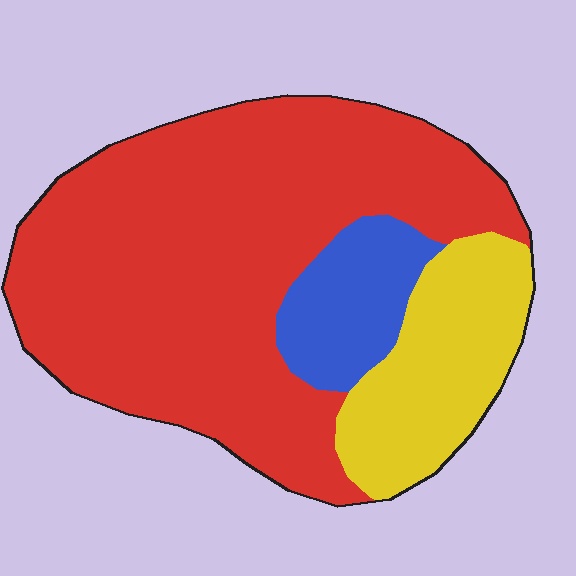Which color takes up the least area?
Blue, at roughly 10%.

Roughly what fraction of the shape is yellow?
Yellow takes up about one fifth (1/5) of the shape.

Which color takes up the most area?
Red, at roughly 70%.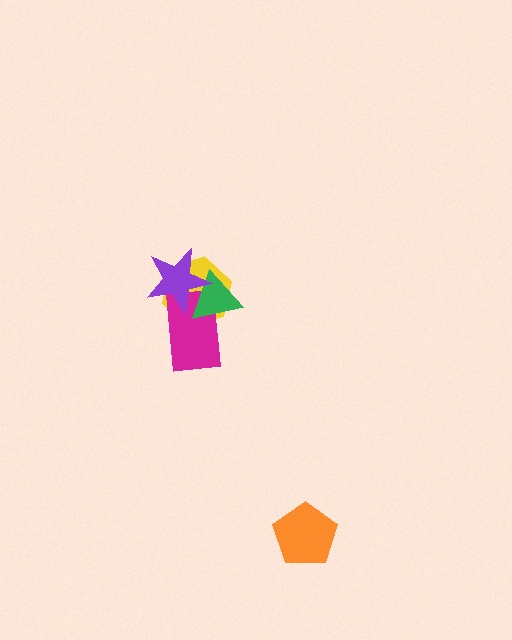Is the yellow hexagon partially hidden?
Yes, it is partially covered by another shape.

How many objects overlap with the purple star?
3 objects overlap with the purple star.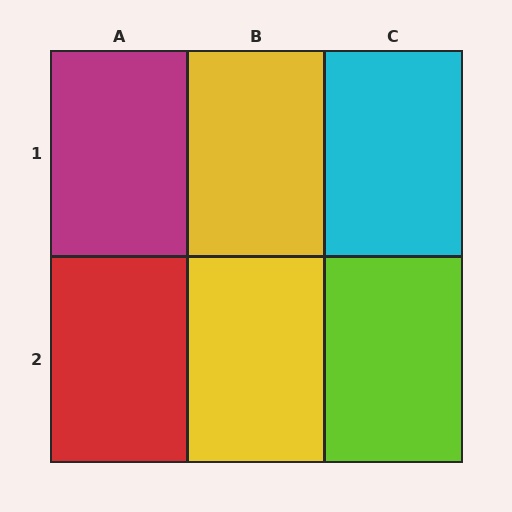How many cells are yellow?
2 cells are yellow.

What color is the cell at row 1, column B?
Yellow.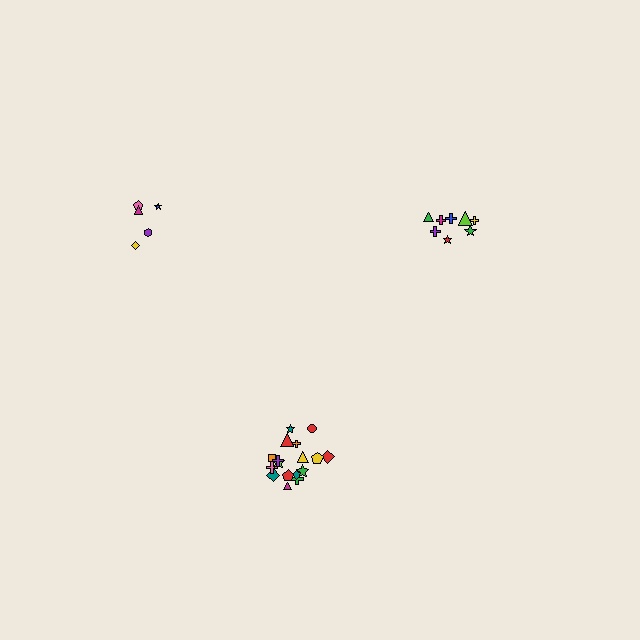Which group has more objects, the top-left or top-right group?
The top-right group.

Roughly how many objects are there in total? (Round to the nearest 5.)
Roughly 30 objects in total.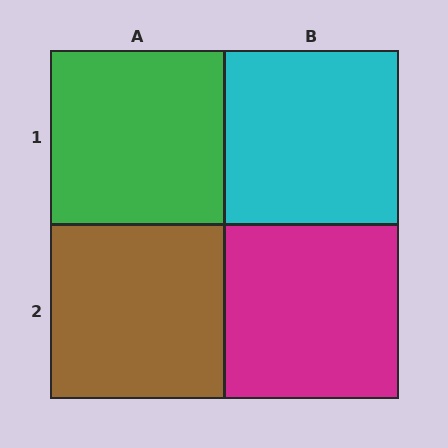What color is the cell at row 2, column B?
Magenta.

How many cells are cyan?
1 cell is cyan.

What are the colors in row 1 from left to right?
Green, cyan.